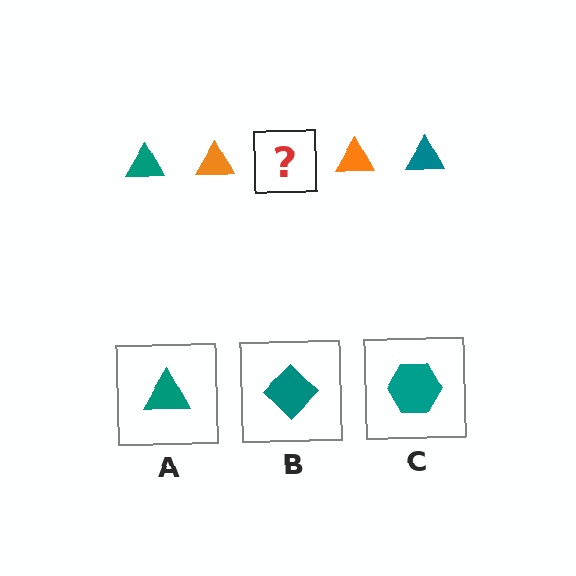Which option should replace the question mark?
Option A.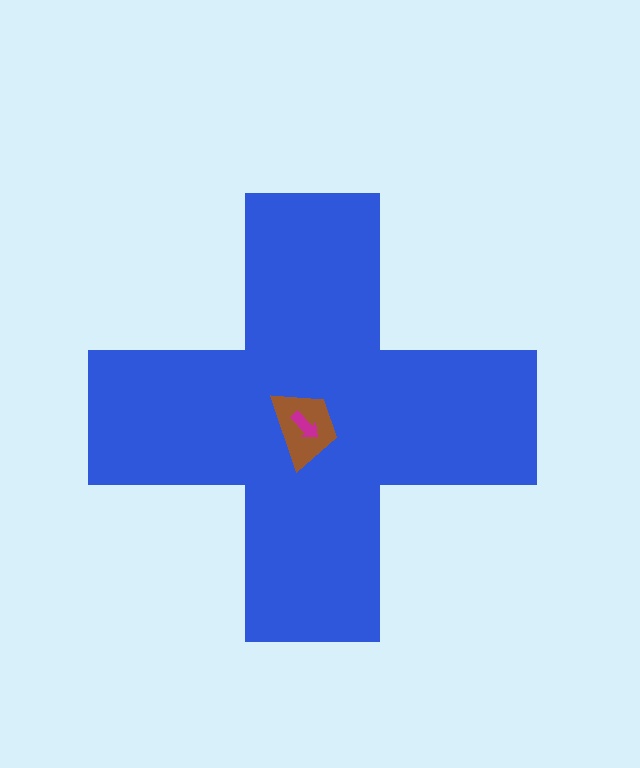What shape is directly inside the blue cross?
The brown trapezoid.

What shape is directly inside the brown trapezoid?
The magenta arrow.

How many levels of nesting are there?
3.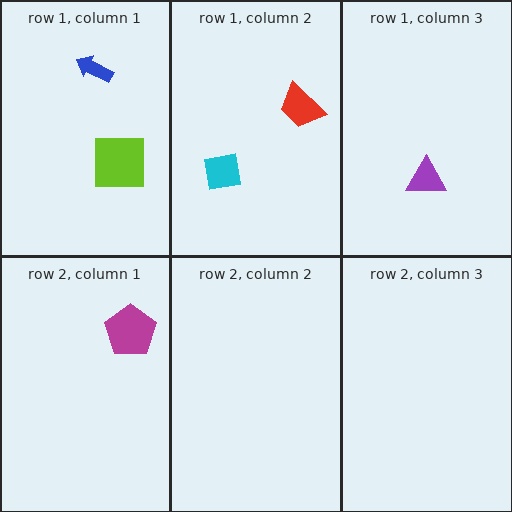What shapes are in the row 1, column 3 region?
The purple triangle.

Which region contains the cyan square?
The row 1, column 2 region.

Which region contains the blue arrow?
The row 1, column 1 region.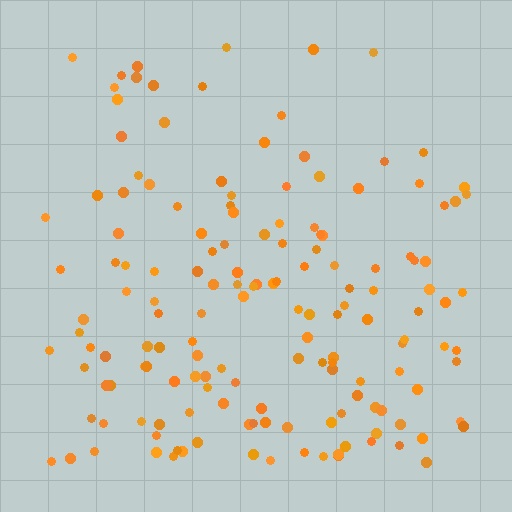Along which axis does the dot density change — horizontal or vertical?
Vertical.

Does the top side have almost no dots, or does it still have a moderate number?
Still a moderate number, just noticeably fewer than the bottom.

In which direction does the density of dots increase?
From top to bottom, with the bottom side densest.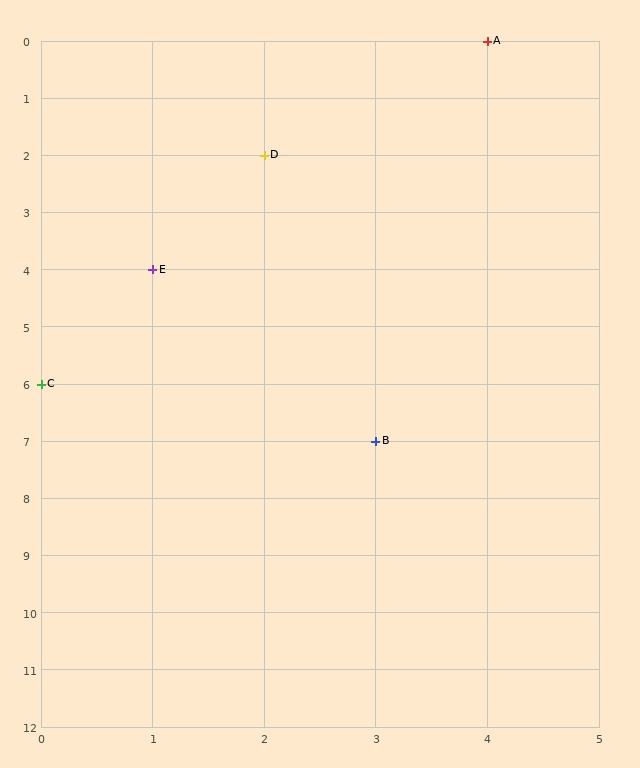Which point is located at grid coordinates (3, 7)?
Point B is at (3, 7).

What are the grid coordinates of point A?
Point A is at grid coordinates (4, 0).